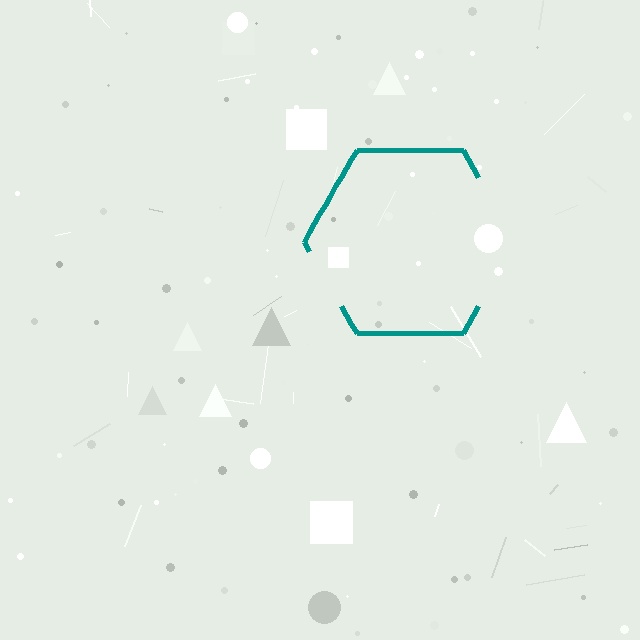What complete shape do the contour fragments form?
The contour fragments form a hexagon.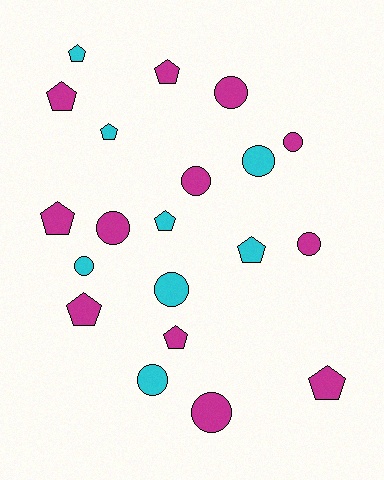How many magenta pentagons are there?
There are 6 magenta pentagons.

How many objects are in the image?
There are 20 objects.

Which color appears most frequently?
Magenta, with 12 objects.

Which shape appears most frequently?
Pentagon, with 10 objects.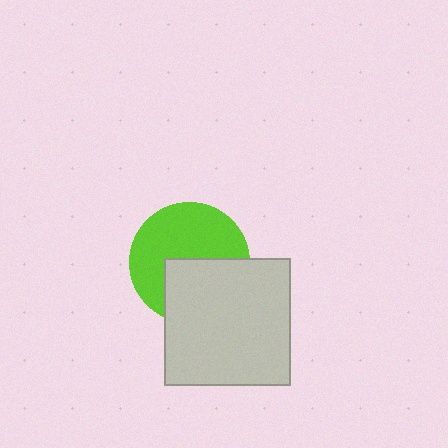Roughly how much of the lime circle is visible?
About half of it is visible (roughly 58%).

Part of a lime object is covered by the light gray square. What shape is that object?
It is a circle.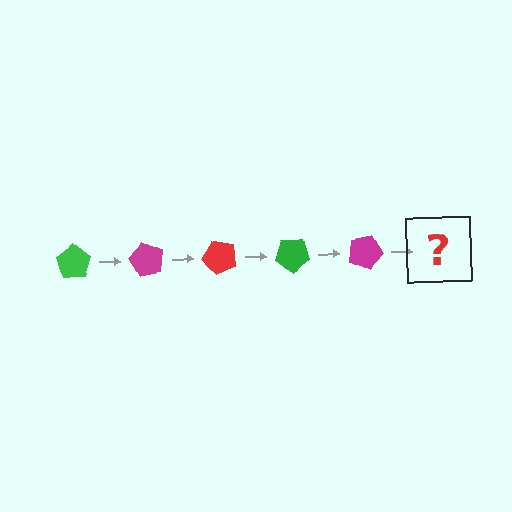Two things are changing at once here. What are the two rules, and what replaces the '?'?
The two rules are that it rotates 60 degrees each step and the color cycles through green, magenta, and red. The '?' should be a red pentagon, rotated 300 degrees from the start.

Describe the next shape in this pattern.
It should be a red pentagon, rotated 300 degrees from the start.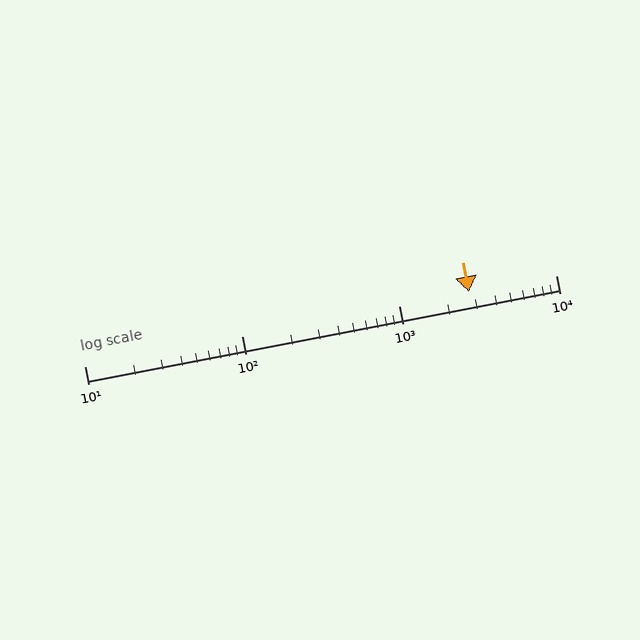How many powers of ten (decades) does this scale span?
The scale spans 3 decades, from 10 to 10000.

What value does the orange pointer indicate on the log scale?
The pointer indicates approximately 2800.